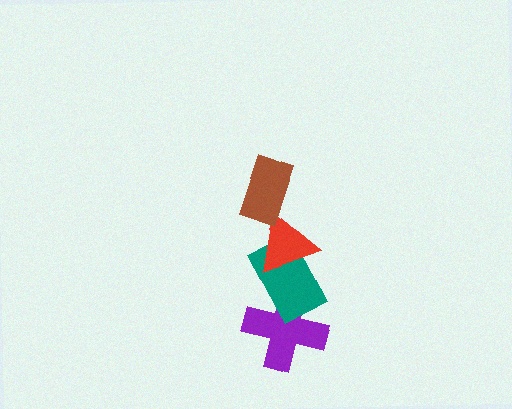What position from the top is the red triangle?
The red triangle is 2nd from the top.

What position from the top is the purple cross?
The purple cross is 4th from the top.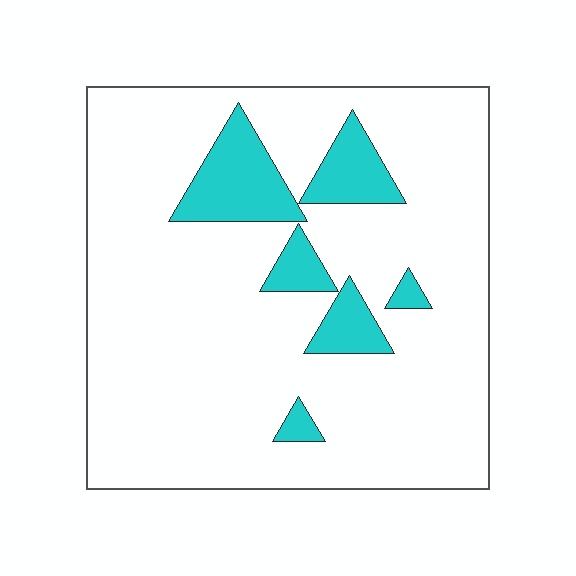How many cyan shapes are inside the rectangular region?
6.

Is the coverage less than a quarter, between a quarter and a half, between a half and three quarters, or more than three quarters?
Less than a quarter.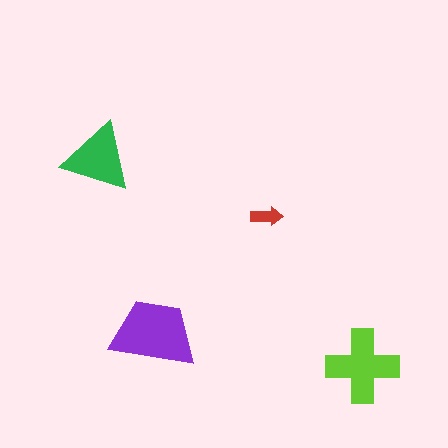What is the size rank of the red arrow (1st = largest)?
4th.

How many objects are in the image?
There are 4 objects in the image.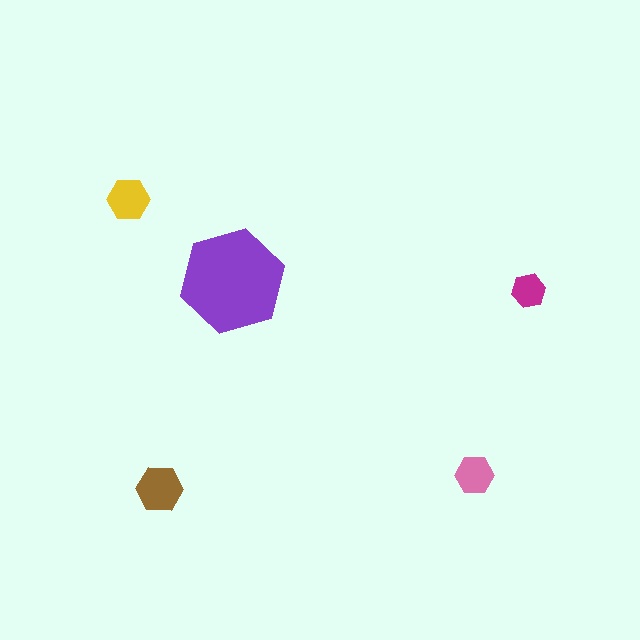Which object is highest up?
The yellow hexagon is topmost.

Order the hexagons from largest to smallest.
the purple one, the brown one, the yellow one, the pink one, the magenta one.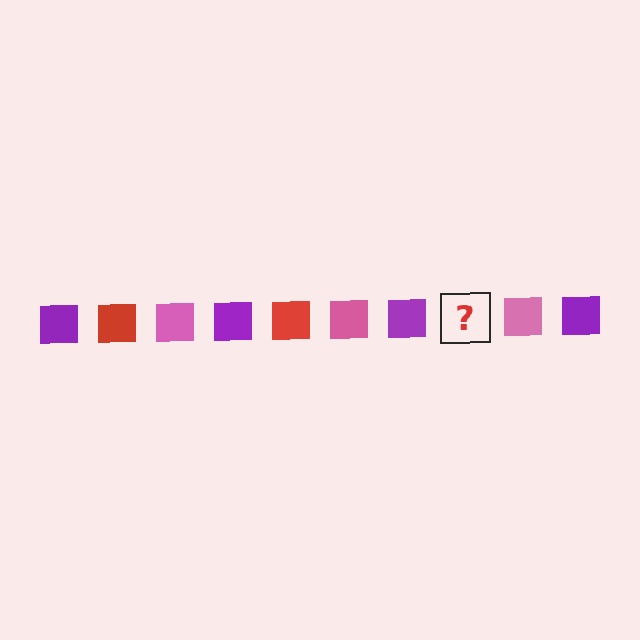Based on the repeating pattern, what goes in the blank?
The blank should be a red square.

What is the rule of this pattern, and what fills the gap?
The rule is that the pattern cycles through purple, red, pink squares. The gap should be filled with a red square.